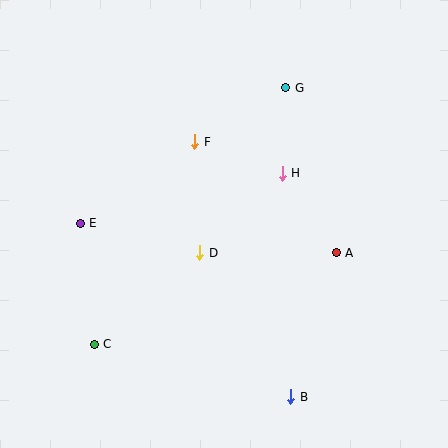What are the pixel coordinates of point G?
Point G is at (286, 88).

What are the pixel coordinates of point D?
Point D is at (200, 253).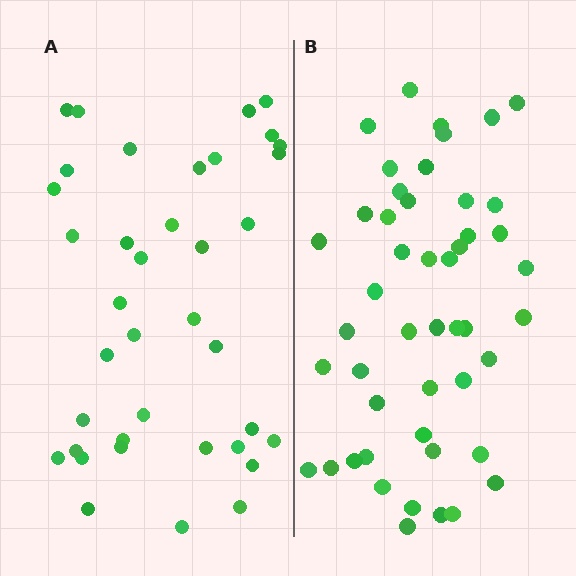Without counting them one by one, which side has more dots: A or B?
Region B (the right region) has more dots.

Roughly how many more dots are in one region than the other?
Region B has roughly 10 or so more dots than region A.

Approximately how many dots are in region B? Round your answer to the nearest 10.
About 50 dots. (The exact count is 48, which rounds to 50.)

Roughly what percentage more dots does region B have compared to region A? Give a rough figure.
About 25% more.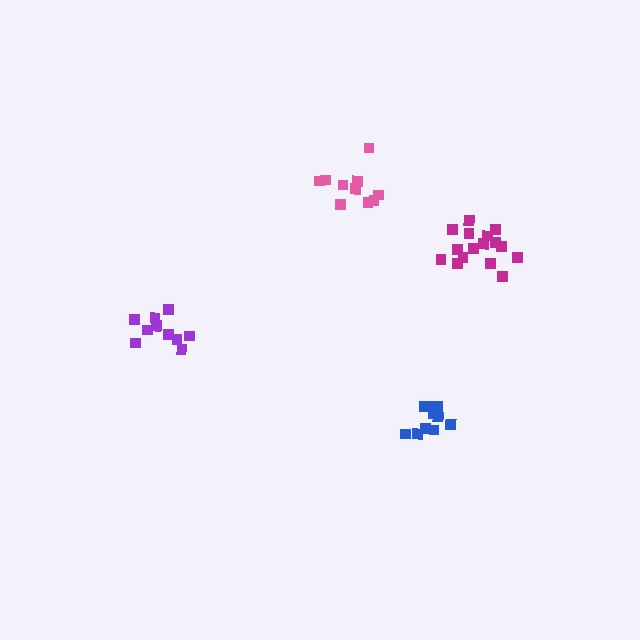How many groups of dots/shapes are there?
There are 4 groups.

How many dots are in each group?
Group 1: 11 dots, Group 2: 10 dots, Group 3: 10 dots, Group 4: 16 dots (47 total).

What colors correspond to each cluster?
The clusters are colored: purple, blue, pink, magenta.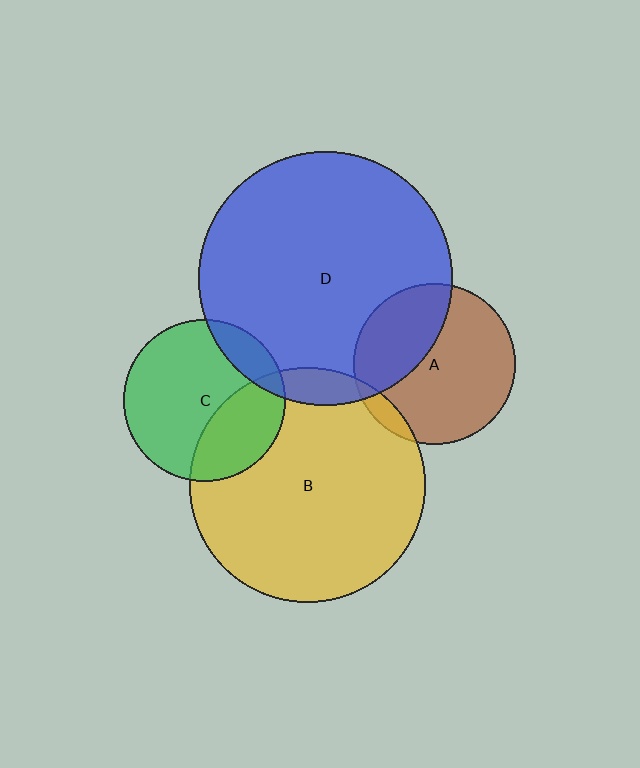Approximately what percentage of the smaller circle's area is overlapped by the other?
Approximately 35%.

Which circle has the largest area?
Circle D (blue).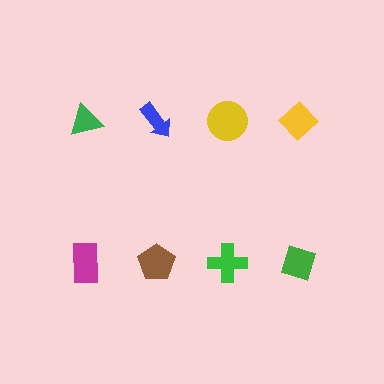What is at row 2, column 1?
A magenta rectangle.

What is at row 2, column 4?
A green diamond.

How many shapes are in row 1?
4 shapes.